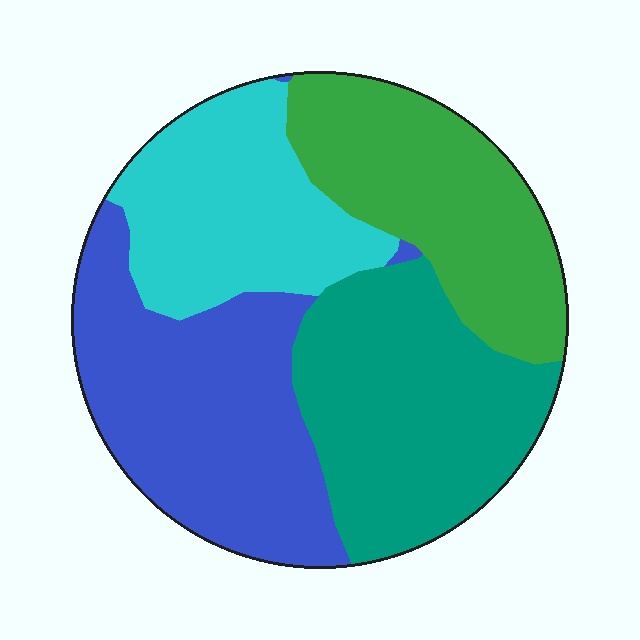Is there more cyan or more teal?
Teal.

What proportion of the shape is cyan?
Cyan covers roughly 20% of the shape.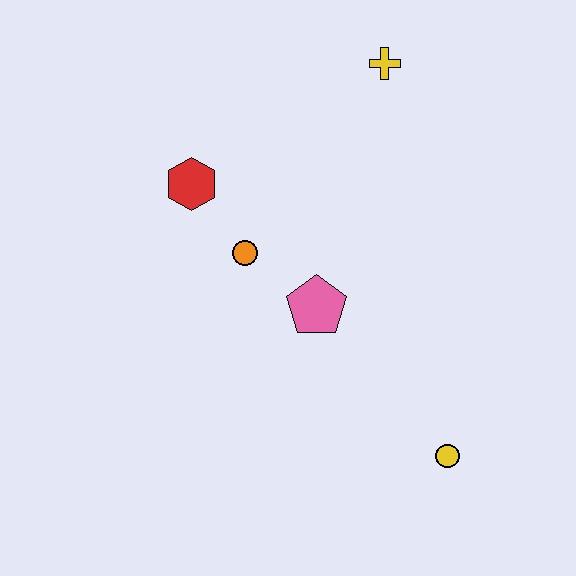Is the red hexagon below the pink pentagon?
No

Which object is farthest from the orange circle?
The yellow circle is farthest from the orange circle.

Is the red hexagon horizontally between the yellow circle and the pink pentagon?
No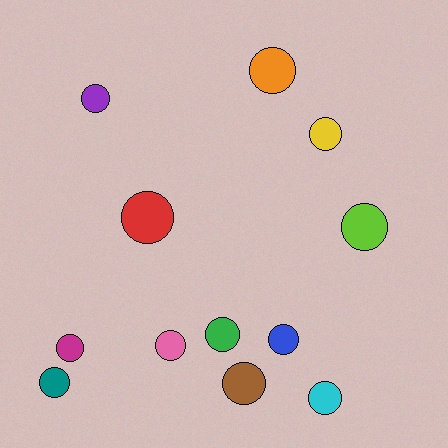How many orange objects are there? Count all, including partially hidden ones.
There is 1 orange object.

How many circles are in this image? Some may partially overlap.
There are 12 circles.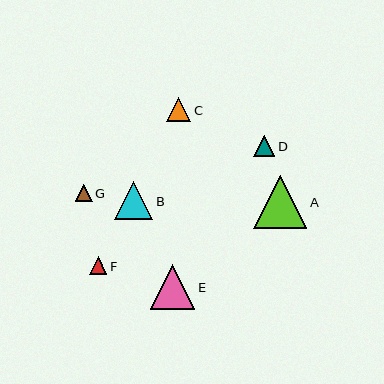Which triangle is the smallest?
Triangle G is the smallest with a size of approximately 17 pixels.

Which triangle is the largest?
Triangle A is the largest with a size of approximately 53 pixels.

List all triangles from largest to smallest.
From largest to smallest: A, E, B, C, D, F, G.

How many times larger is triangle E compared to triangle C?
Triangle E is approximately 1.9 times the size of triangle C.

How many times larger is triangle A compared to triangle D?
Triangle A is approximately 2.5 times the size of triangle D.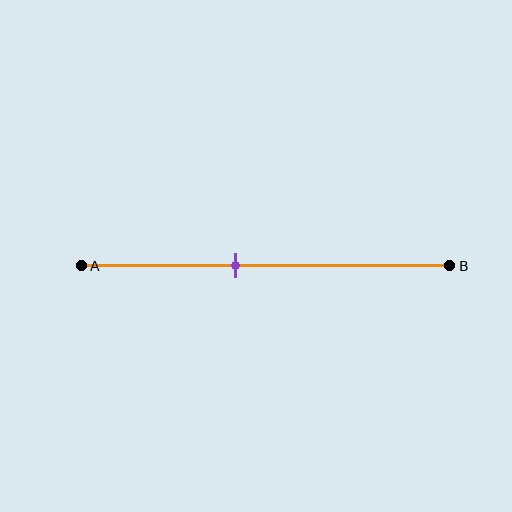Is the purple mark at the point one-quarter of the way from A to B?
No, the mark is at about 40% from A, not at the 25% one-quarter point.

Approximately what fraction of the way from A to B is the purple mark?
The purple mark is approximately 40% of the way from A to B.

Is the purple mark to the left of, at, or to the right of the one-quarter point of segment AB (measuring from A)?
The purple mark is to the right of the one-quarter point of segment AB.